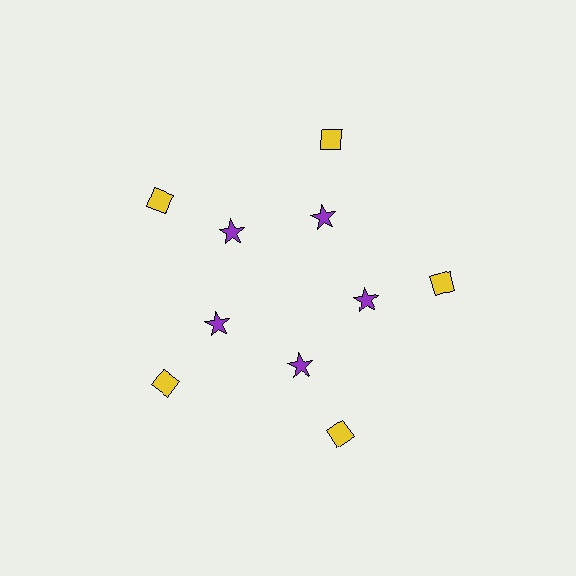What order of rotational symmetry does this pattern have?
This pattern has 5-fold rotational symmetry.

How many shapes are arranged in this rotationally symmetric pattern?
There are 10 shapes, arranged in 5 groups of 2.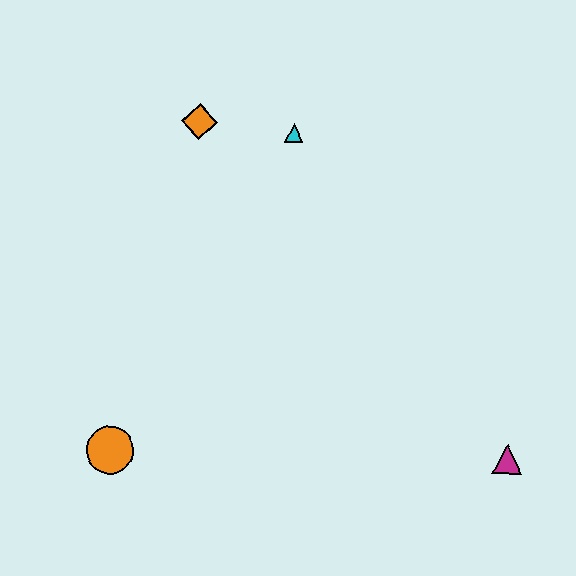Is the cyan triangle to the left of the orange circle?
No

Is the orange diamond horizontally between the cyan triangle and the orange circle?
Yes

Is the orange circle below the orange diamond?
Yes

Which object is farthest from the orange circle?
The magenta triangle is farthest from the orange circle.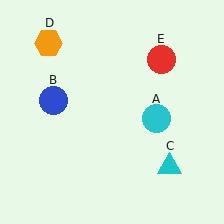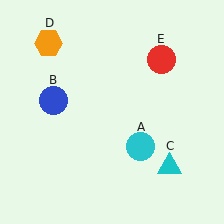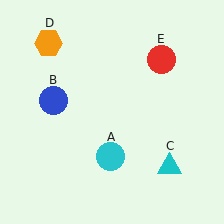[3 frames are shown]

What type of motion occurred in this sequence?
The cyan circle (object A) rotated clockwise around the center of the scene.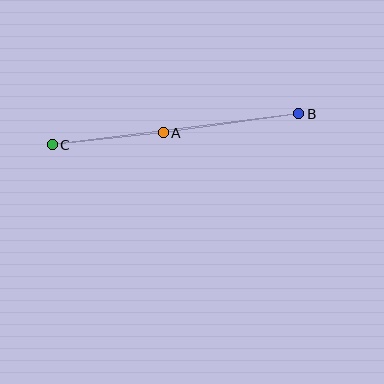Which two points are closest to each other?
Points A and C are closest to each other.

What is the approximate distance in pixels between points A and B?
The distance between A and B is approximately 137 pixels.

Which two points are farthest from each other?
Points B and C are farthest from each other.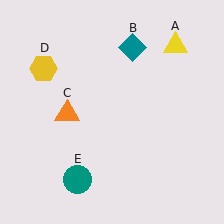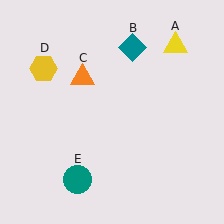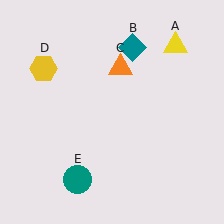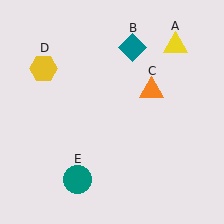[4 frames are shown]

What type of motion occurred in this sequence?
The orange triangle (object C) rotated clockwise around the center of the scene.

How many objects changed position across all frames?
1 object changed position: orange triangle (object C).